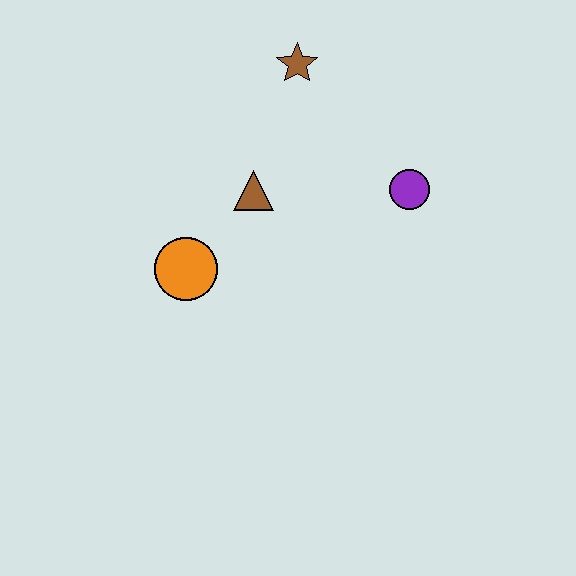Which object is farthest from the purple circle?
The orange circle is farthest from the purple circle.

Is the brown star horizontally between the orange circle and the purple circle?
Yes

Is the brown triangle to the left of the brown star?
Yes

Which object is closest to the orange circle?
The brown triangle is closest to the orange circle.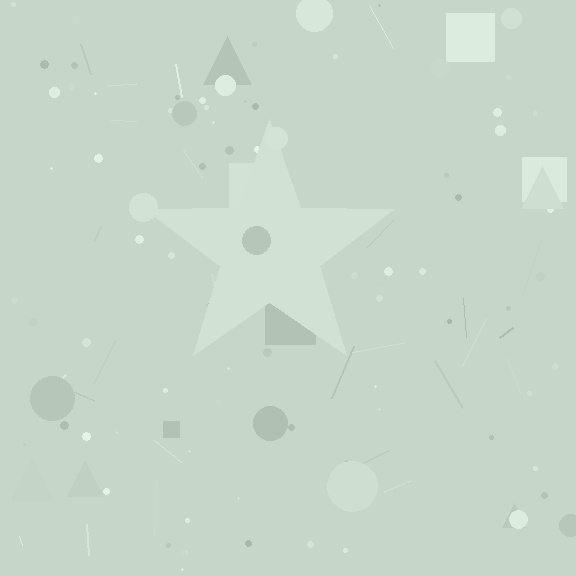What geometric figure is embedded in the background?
A star is embedded in the background.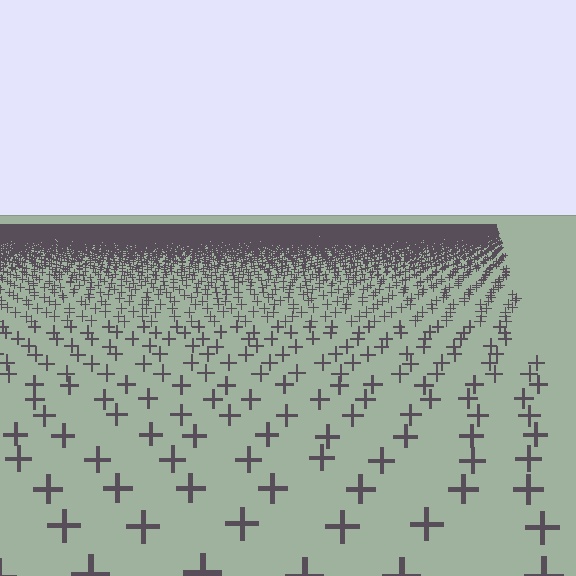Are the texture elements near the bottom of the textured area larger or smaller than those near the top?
Larger. Near the bottom, elements are closer to the viewer and appear at a bigger on-screen size.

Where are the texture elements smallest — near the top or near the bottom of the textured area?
Near the top.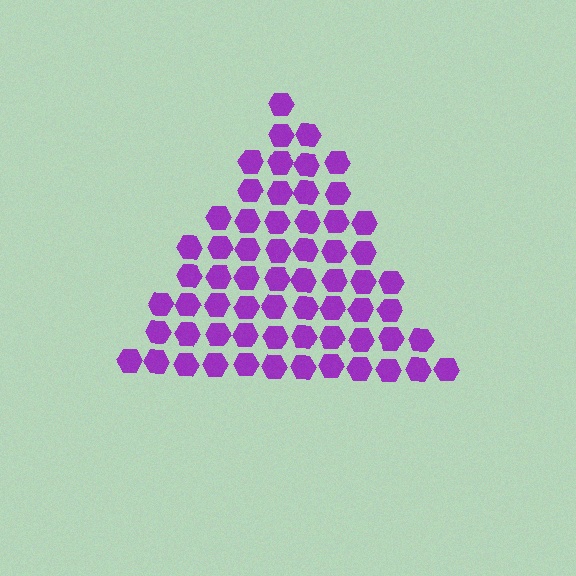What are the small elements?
The small elements are hexagons.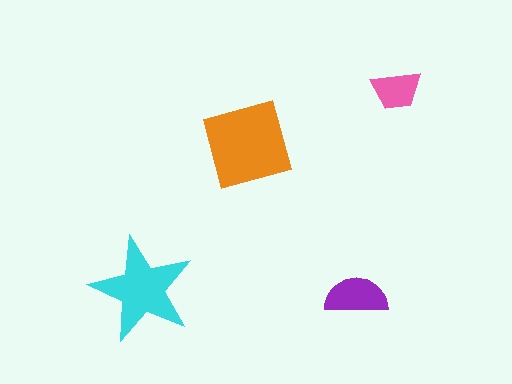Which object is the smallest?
The pink trapezoid.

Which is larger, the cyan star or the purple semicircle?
The cyan star.